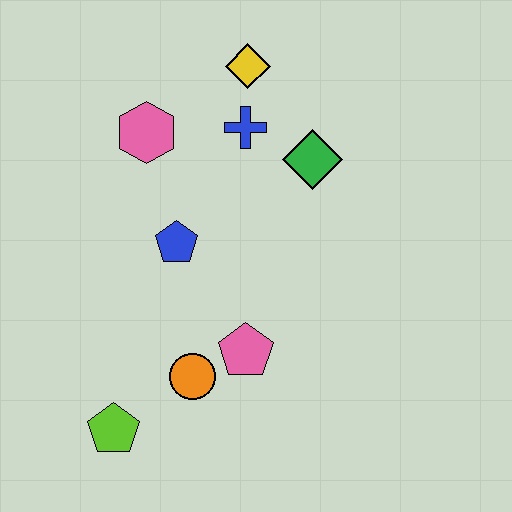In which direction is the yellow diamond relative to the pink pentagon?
The yellow diamond is above the pink pentagon.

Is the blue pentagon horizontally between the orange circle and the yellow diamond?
No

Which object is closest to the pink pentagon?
The orange circle is closest to the pink pentagon.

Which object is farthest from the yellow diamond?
The lime pentagon is farthest from the yellow diamond.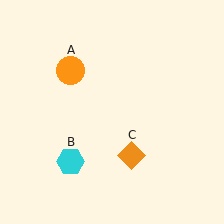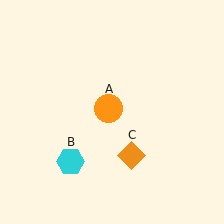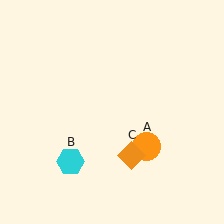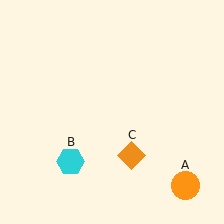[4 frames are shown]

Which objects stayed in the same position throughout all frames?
Cyan hexagon (object B) and orange diamond (object C) remained stationary.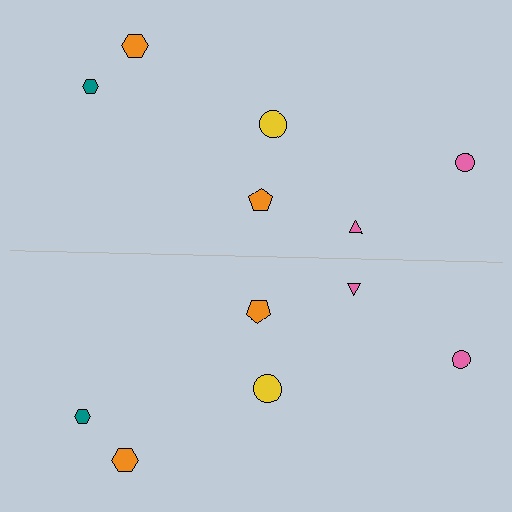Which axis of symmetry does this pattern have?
The pattern has a horizontal axis of symmetry running through the center of the image.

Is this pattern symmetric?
Yes, this pattern has bilateral (reflection) symmetry.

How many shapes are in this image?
There are 12 shapes in this image.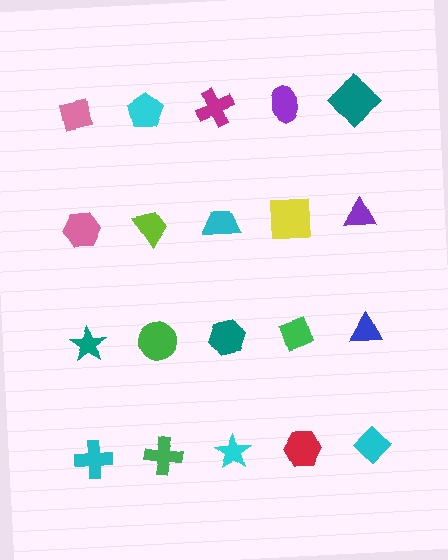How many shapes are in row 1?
5 shapes.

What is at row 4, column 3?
A cyan star.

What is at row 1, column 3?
A magenta cross.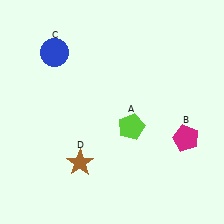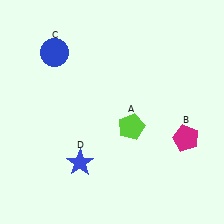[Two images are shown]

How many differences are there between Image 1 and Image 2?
There is 1 difference between the two images.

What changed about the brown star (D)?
In Image 1, D is brown. In Image 2, it changed to blue.